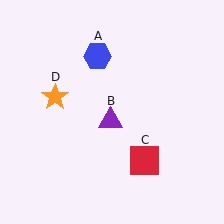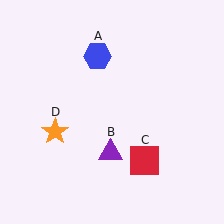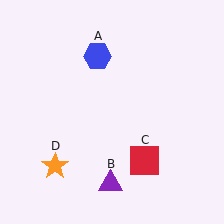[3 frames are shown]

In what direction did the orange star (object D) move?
The orange star (object D) moved down.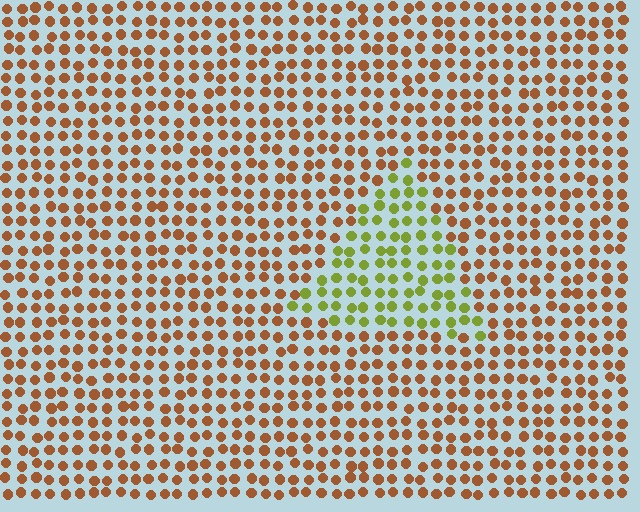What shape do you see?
I see a triangle.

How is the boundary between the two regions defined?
The boundary is defined purely by a slight shift in hue (about 58 degrees). Spacing, size, and orientation are identical on both sides.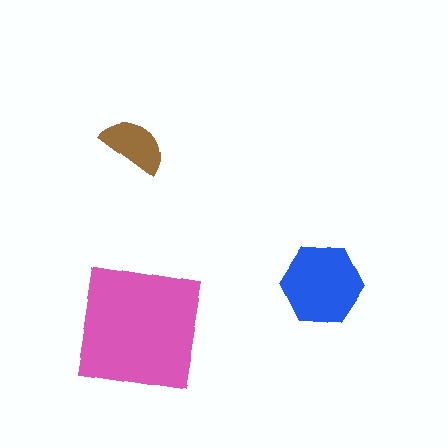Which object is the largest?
The pink square.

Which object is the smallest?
The brown semicircle.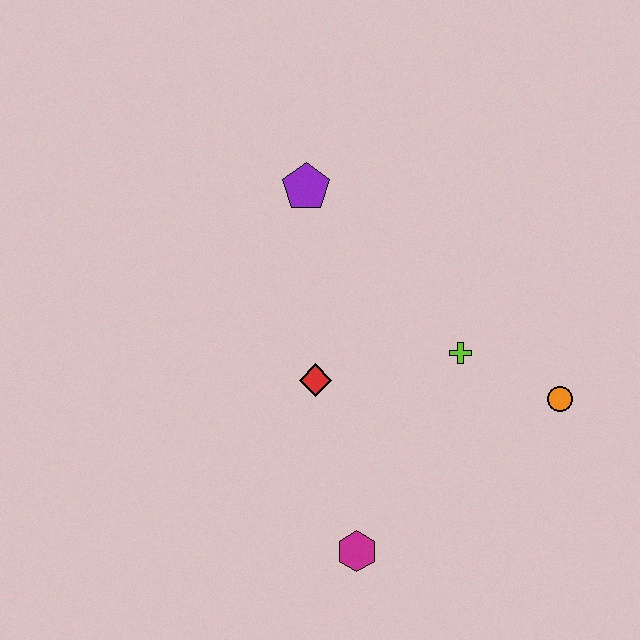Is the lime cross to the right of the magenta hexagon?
Yes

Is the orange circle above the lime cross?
No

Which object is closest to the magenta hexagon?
The red diamond is closest to the magenta hexagon.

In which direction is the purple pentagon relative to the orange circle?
The purple pentagon is to the left of the orange circle.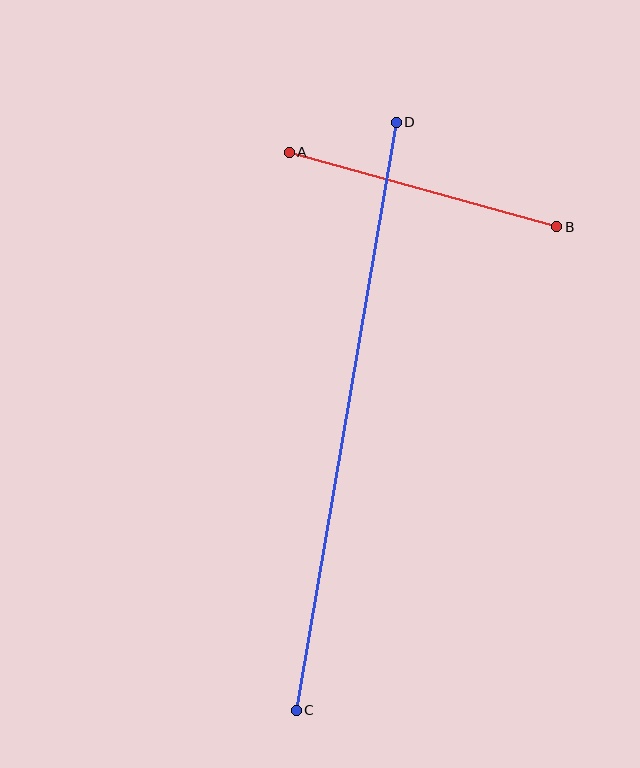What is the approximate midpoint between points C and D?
The midpoint is at approximately (346, 416) pixels.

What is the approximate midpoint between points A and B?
The midpoint is at approximately (423, 189) pixels.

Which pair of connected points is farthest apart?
Points C and D are farthest apart.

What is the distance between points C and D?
The distance is approximately 596 pixels.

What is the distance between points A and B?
The distance is approximately 278 pixels.